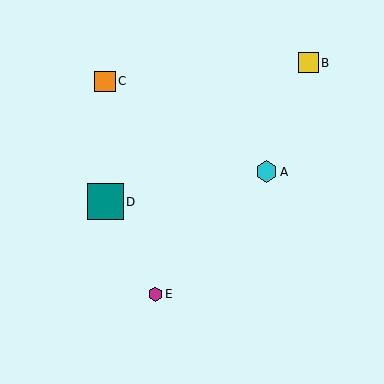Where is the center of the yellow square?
The center of the yellow square is at (309, 63).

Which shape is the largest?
The teal square (labeled D) is the largest.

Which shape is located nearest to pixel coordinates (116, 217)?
The teal square (labeled D) at (105, 202) is nearest to that location.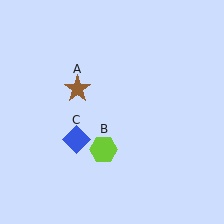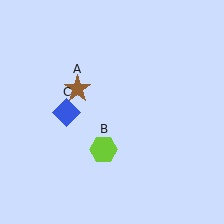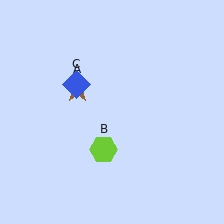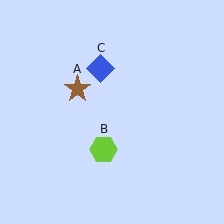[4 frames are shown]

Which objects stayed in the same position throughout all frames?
Brown star (object A) and lime hexagon (object B) remained stationary.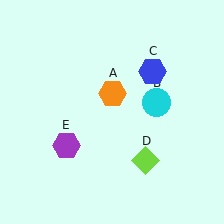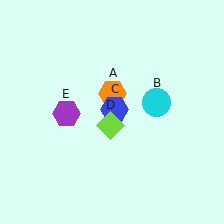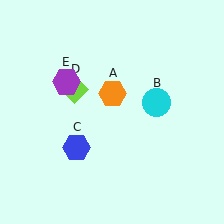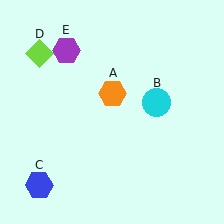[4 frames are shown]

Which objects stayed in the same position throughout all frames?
Orange hexagon (object A) and cyan circle (object B) remained stationary.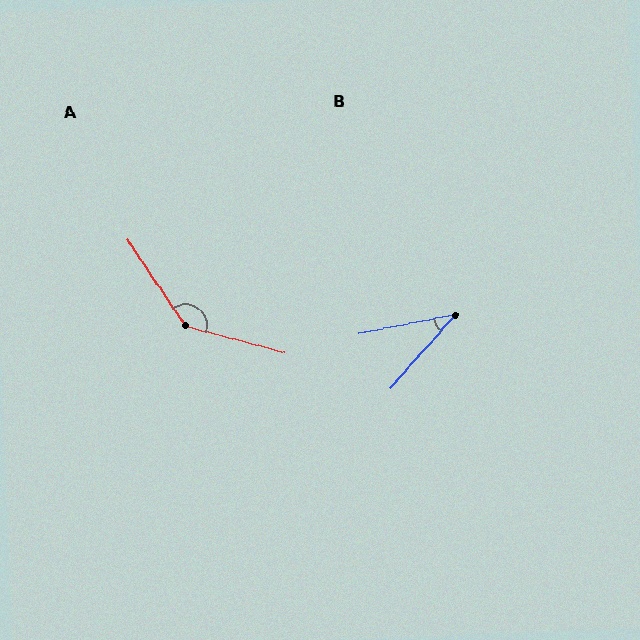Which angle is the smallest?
B, at approximately 37 degrees.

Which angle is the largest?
A, at approximately 138 degrees.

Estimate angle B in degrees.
Approximately 37 degrees.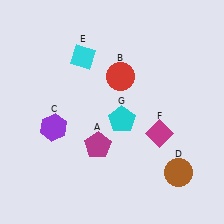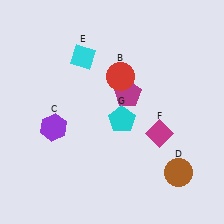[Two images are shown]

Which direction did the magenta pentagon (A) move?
The magenta pentagon (A) moved up.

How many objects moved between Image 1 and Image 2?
1 object moved between the two images.